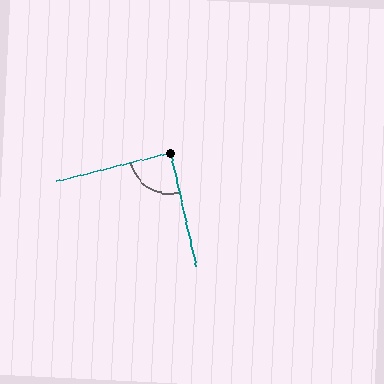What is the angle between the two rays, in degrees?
Approximately 89 degrees.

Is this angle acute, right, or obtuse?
It is approximately a right angle.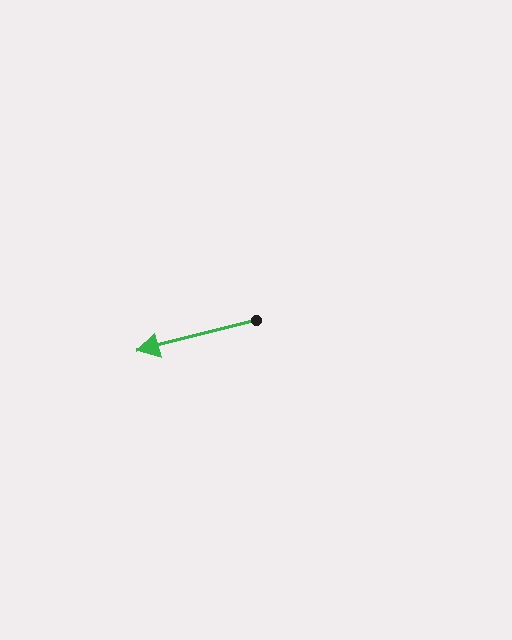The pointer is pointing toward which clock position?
Roughly 9 o'clock.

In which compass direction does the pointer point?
West.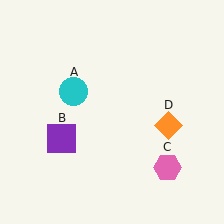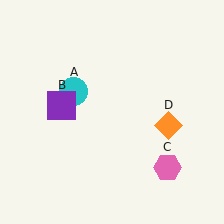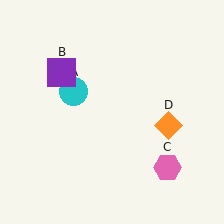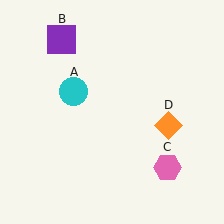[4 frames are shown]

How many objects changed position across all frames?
1 object changed position: purple square (object B).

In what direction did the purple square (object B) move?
The purple square (object B) moved up.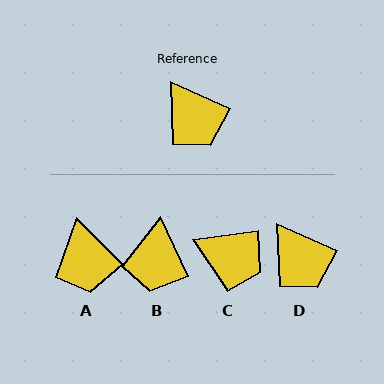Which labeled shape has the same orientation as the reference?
D.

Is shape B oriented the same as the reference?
No, it is off by about 40 degrees.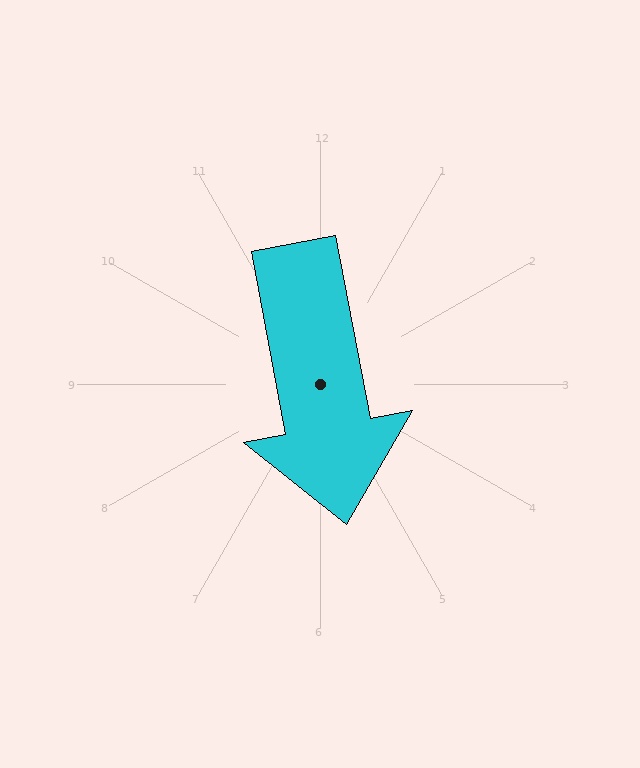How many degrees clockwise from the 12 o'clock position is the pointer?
Approximately 169 degrees.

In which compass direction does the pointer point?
South.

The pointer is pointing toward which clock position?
Roughly 6 o'clock.